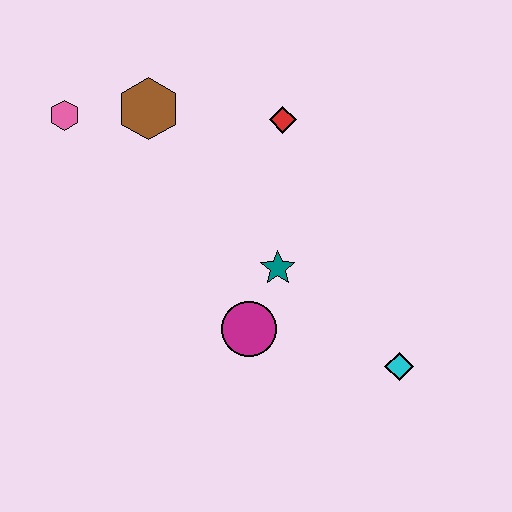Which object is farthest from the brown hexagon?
The cyan diamond is farthest from the brown hexagon.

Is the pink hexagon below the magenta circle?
No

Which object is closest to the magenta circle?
The teal star is closest to the magenta circle.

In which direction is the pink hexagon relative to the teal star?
The pink hexagon is to the left of the teal star.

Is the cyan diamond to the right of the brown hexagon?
Yes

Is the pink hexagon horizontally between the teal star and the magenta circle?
No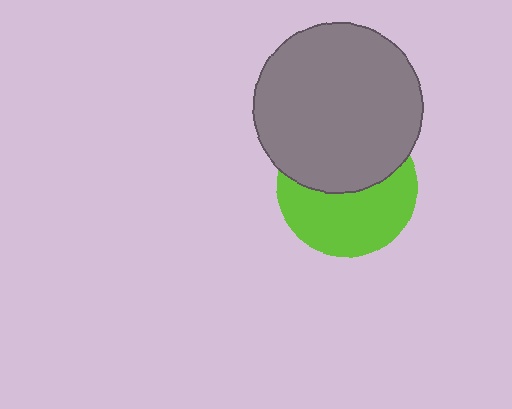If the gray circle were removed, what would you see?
You would see the complete lime circle.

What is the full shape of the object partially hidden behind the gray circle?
The partially hidden object is a lime circle.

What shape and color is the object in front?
The object in front is a gray circle.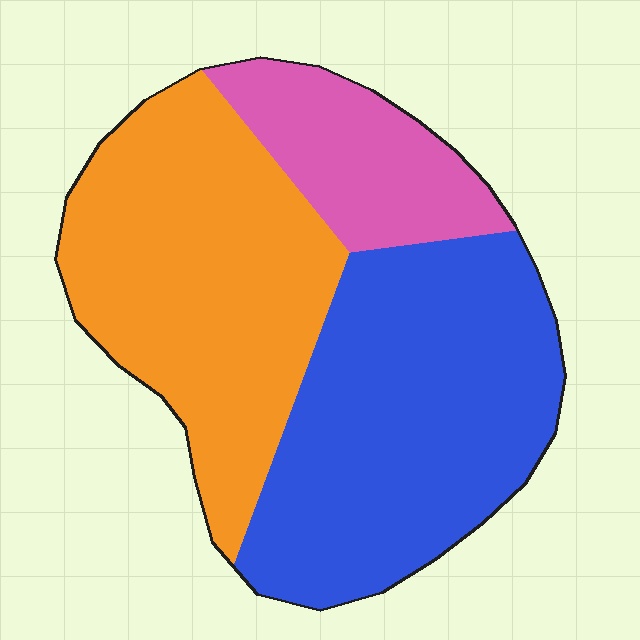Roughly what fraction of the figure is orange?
Orange covers roughly 40% of the figure.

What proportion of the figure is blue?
Blue covers about 45% of the figure.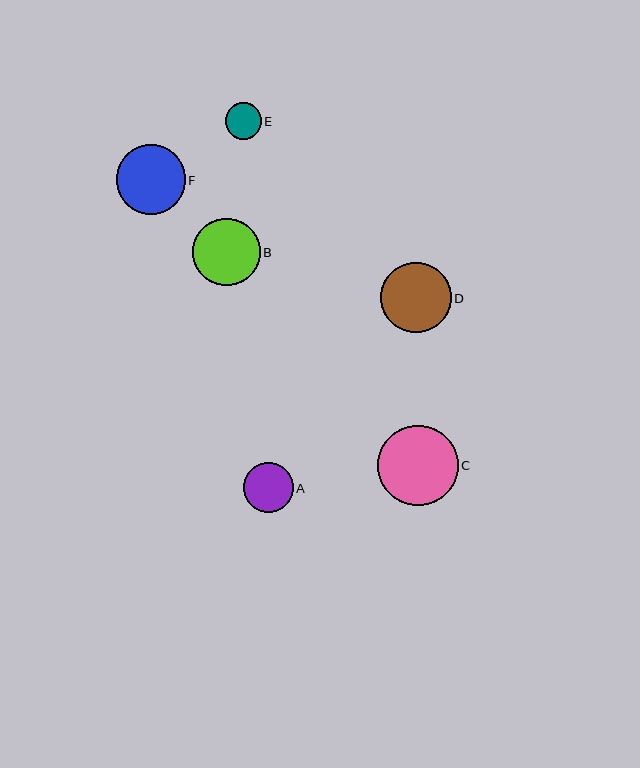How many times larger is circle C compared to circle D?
Circle C is approximately 1.1 times the size of circle D.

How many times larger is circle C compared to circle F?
Circle C is approximately 1.2 times the size of circle F.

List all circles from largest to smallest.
From largest to smallest: C, D, F, B, A, E.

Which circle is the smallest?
Circle E is the smallest with a size of approximately 36 pixels.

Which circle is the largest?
Circle C is the largest with a size of approximately 81 pixels.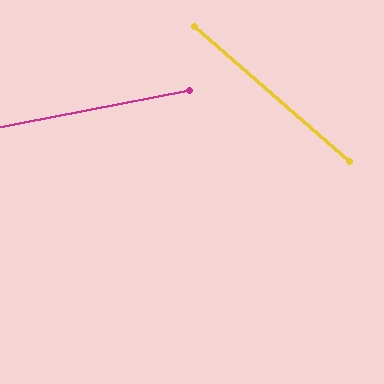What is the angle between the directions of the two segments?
Approximately 52 degrees.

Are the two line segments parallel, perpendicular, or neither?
Neither parallel nor perpendicular — they differ by about 52°.